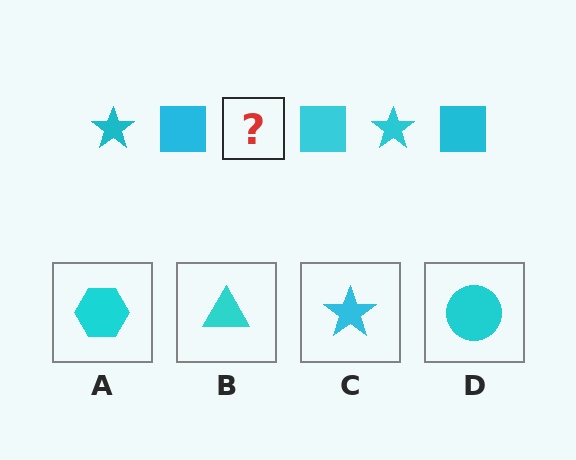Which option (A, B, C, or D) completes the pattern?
C.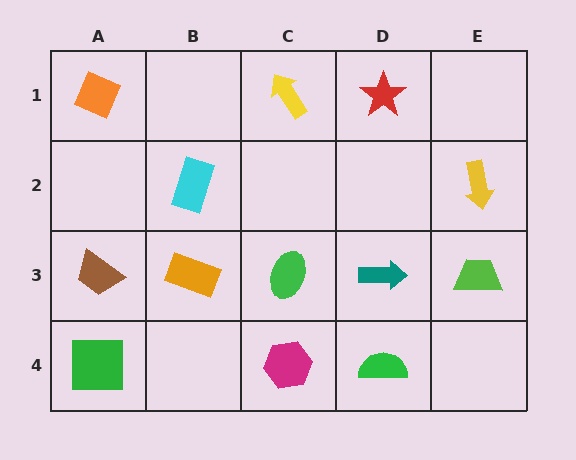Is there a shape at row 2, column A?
No, that cell is empty.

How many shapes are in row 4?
3 shapes.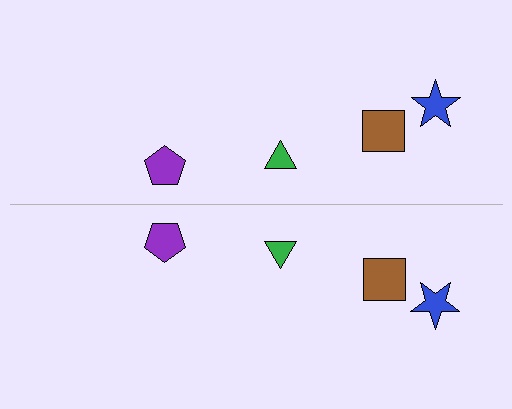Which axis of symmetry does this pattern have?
The pattern has a horizontal axis of symmetry running through the center of the image.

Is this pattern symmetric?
Yes, this pattern has bilateral (reflection) symmetry.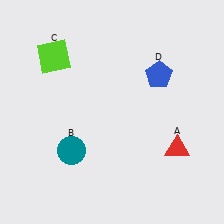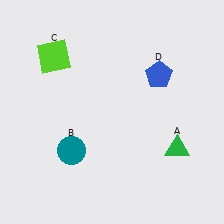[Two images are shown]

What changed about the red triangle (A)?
In Image 1, A is red. In Image 2, it changed to green.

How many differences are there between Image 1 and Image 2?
There is 1 difference between the two images.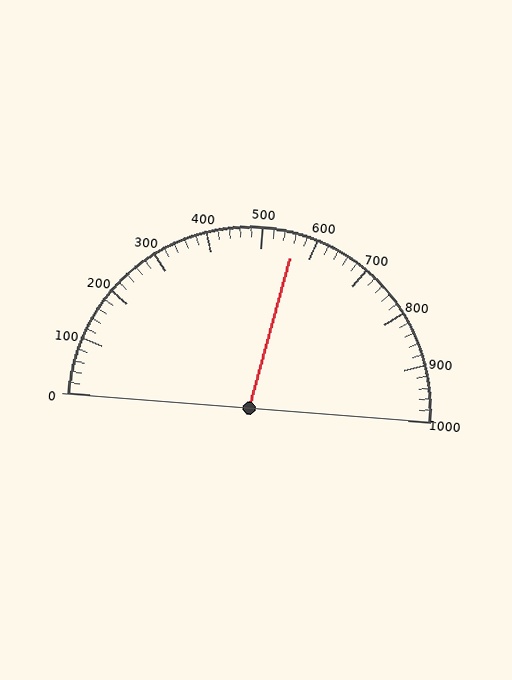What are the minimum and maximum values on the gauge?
The gauge ranges from 0 to 1000.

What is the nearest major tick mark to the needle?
The nearest major tick mark is 600.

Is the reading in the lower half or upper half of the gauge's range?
The reading is in the upper half of the range (0 to 1000).